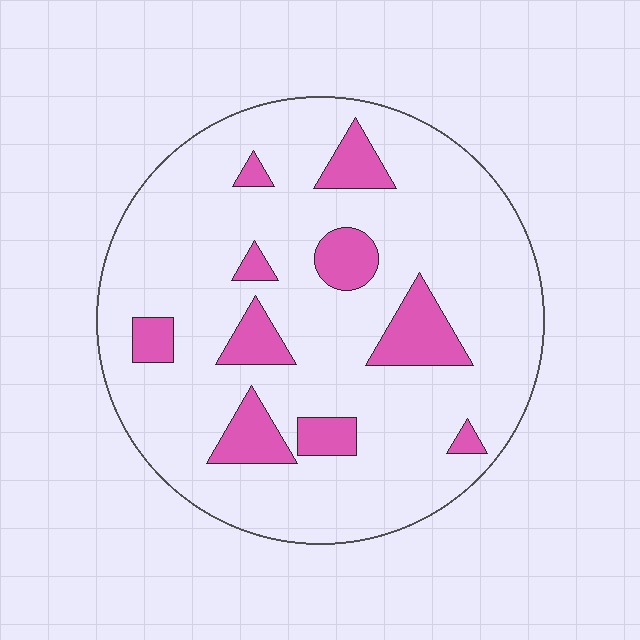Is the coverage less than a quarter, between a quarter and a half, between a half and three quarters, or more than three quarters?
Less than a quarter.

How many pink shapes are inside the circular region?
10.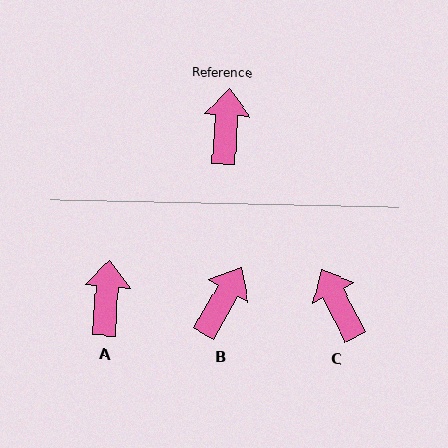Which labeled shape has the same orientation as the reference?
A.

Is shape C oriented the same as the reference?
No, it is off by about 32 degrees.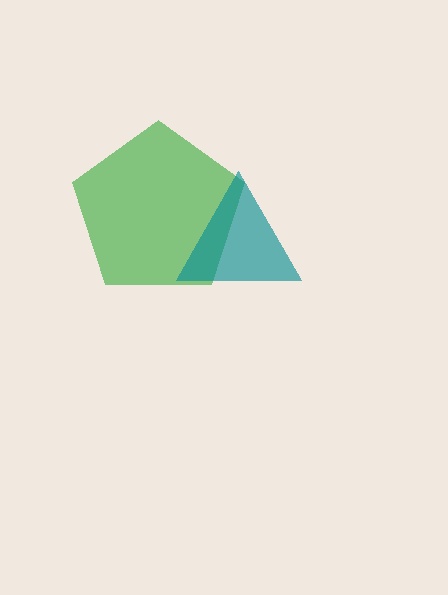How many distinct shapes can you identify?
There are 2 distinct shapes: a green pentagon, a teal triangle.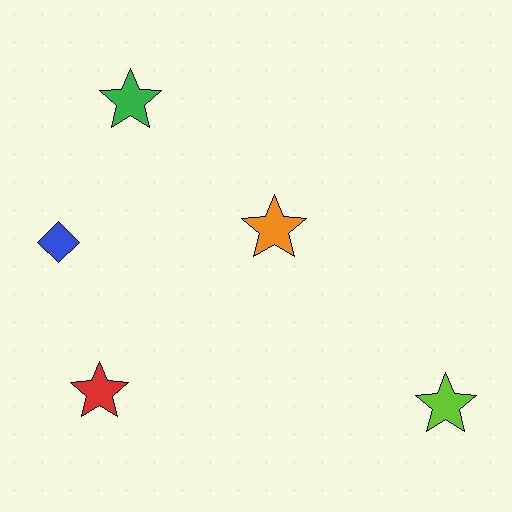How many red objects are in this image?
There is 1 red object.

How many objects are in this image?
There are 5 objects.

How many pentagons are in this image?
There are no pentagons.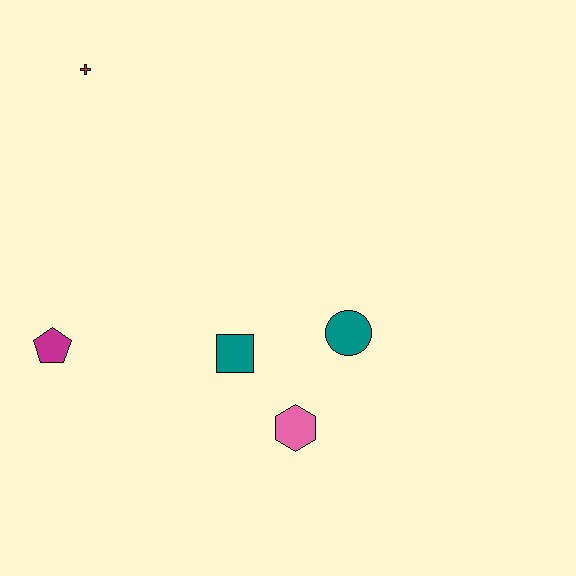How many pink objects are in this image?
There is 1 pink object.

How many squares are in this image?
There is 1 square.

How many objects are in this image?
There are 5 objects.